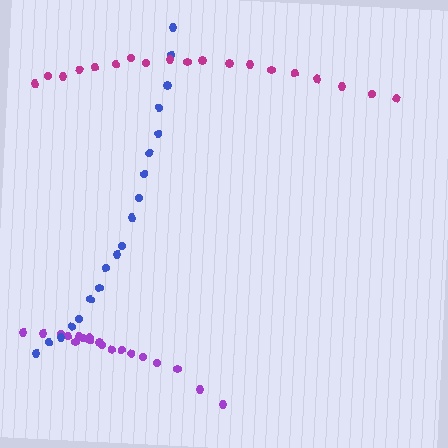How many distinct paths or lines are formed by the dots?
There are 3 distinct paths.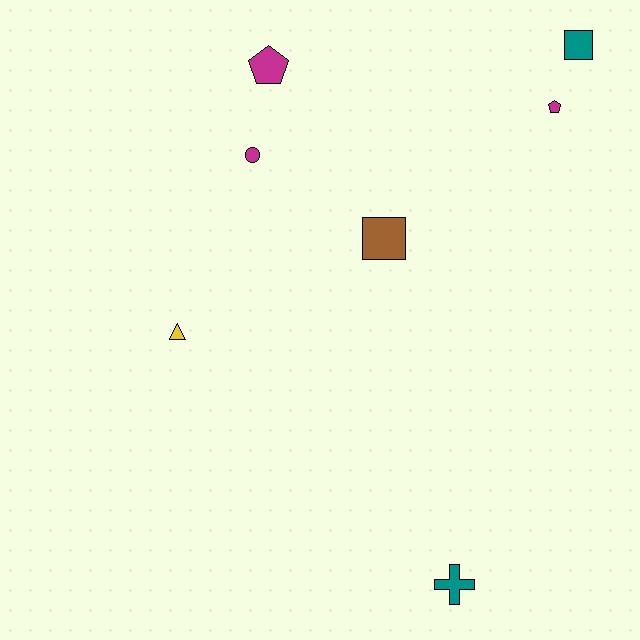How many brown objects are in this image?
There is 1 brown object.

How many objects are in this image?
There are 7 objects.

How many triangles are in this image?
There is 1 triangle.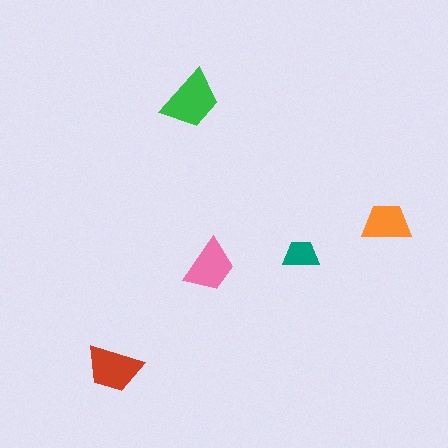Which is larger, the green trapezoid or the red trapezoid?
The green one.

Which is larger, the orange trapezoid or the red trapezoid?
The red one.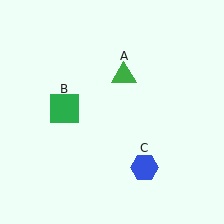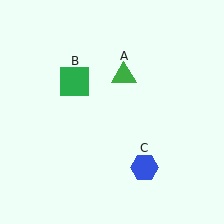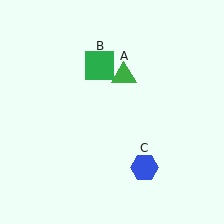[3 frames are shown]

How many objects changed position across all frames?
1 object changed position: green square (object B).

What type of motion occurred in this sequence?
The green square (object B) rotated clockwise around the center of the scene.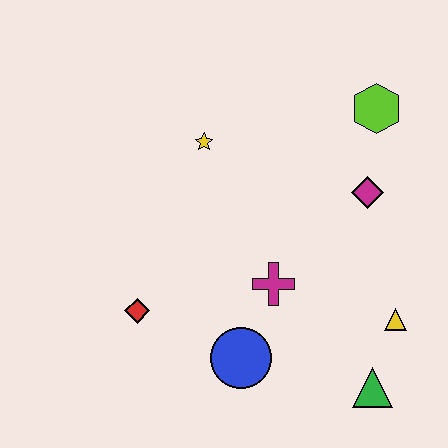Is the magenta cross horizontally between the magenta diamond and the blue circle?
Yes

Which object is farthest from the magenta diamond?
The red diamond is farthest from the magenta diamond.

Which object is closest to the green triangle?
The yellow triangle is closest to the green triangle.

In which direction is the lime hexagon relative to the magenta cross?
The lime hexagon is above the magenta cross.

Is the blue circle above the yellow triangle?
No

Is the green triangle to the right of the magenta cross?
Yes